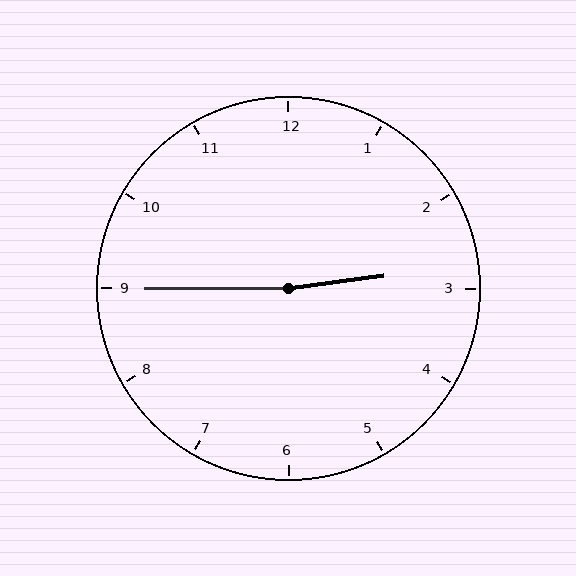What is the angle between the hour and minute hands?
Approximately 172 degrees.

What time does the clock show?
2:45.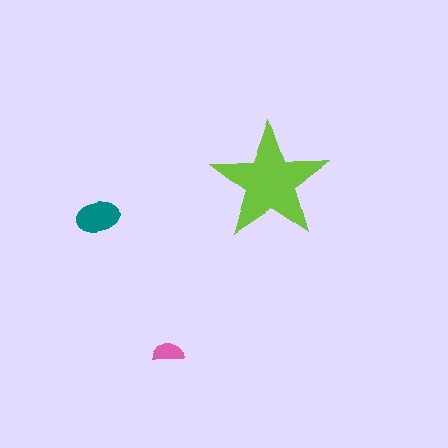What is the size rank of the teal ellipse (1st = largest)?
2nd.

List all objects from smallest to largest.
The pink semicircle, the teal ellipse, the lime star.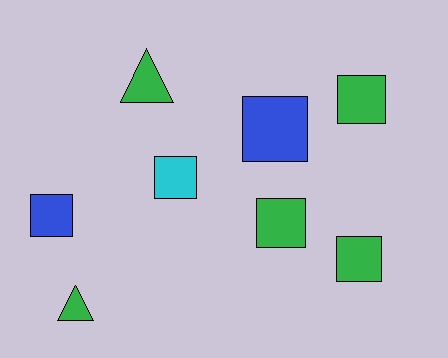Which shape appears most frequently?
Square, with 6 objects.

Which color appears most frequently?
Green, with 5 objects.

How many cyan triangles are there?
There are no cyan triangles.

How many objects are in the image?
There are 8 objects.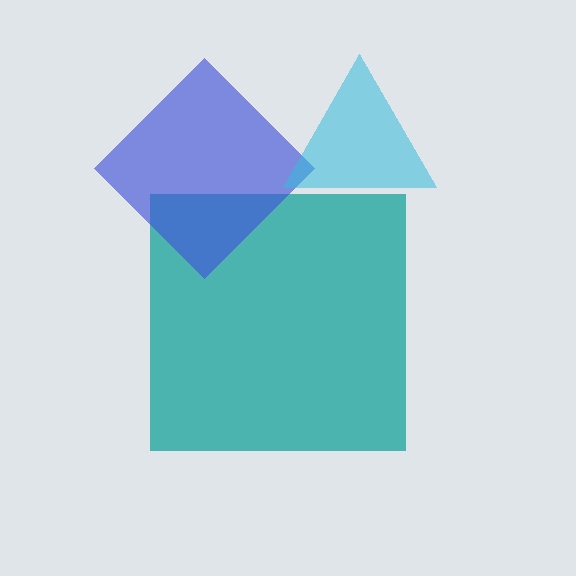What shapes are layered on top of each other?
The layered shapes are: a teal square, a blue diamond, a cyan triangle.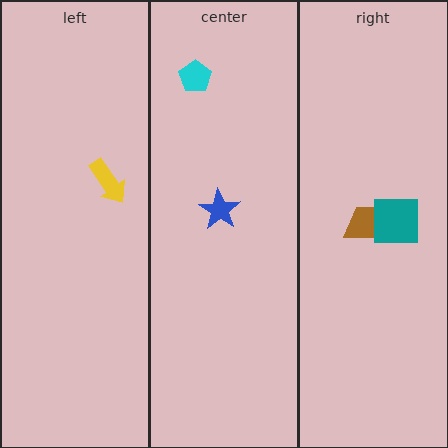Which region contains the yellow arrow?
The left region.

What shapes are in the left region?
The yellow arrow.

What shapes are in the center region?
The cyan pentagon, the blue star.